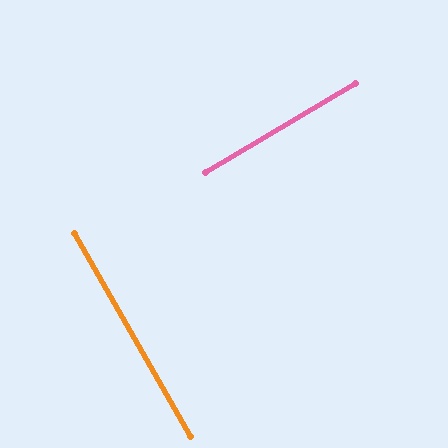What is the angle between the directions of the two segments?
Approximately 89 degrees.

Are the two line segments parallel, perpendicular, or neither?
Perpendicular — they meet at approximately 89°.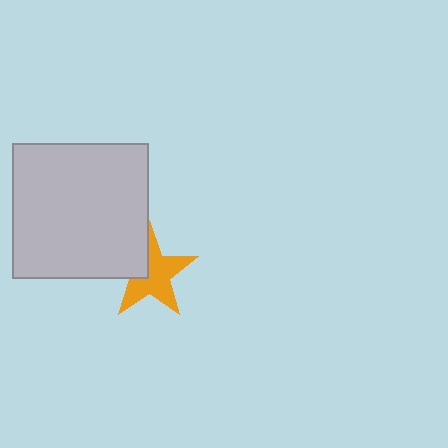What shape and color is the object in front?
The object in front is a light gray square.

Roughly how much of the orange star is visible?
Most of it is visible (roughly 68%).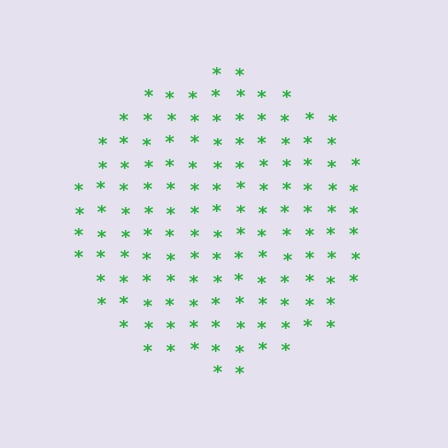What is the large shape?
The large shape is a circle.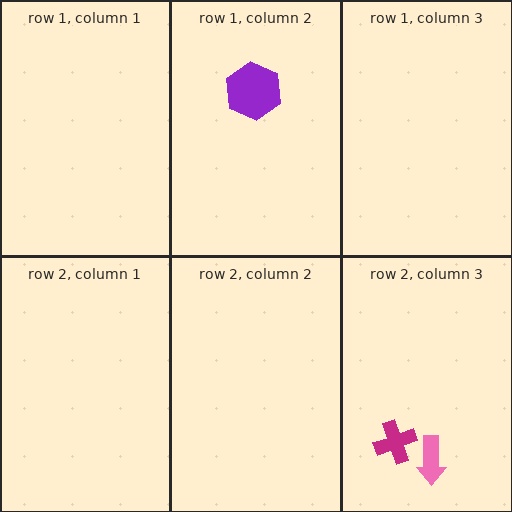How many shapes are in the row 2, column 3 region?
2.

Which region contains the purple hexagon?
The row 1, column 2 region.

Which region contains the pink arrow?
The row 2, column 3 region.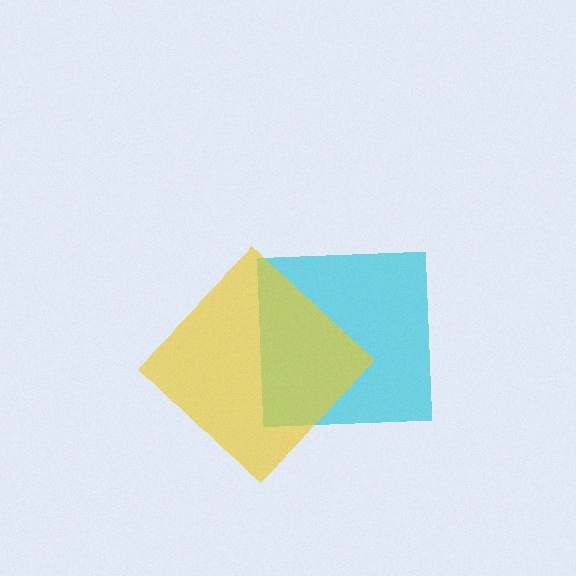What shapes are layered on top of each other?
The layered shapes are: a cyan square, a yellow diamond.